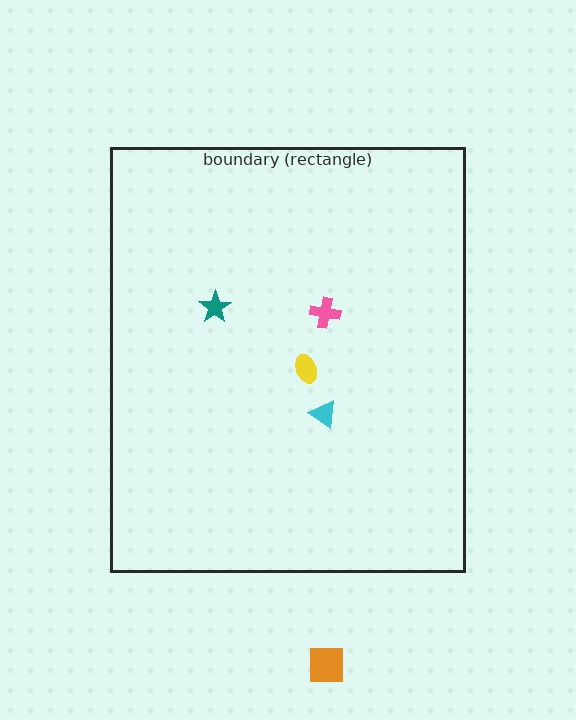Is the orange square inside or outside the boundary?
Outside.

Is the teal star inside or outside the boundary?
Inside.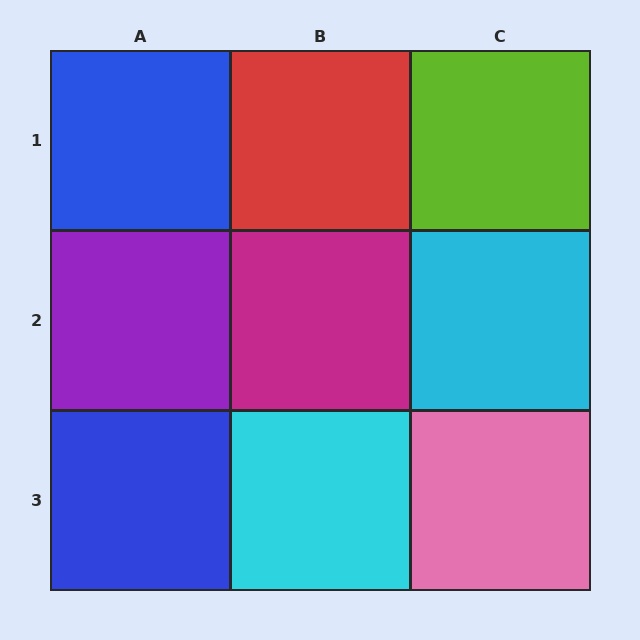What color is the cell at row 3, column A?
Blue.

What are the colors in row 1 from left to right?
Blue, red, lime.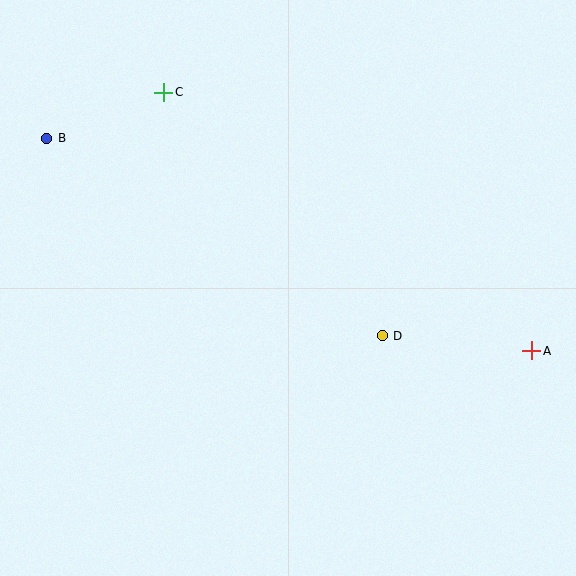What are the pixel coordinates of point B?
Point B is at (46, 138).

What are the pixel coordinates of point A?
Point A is at (532, 351).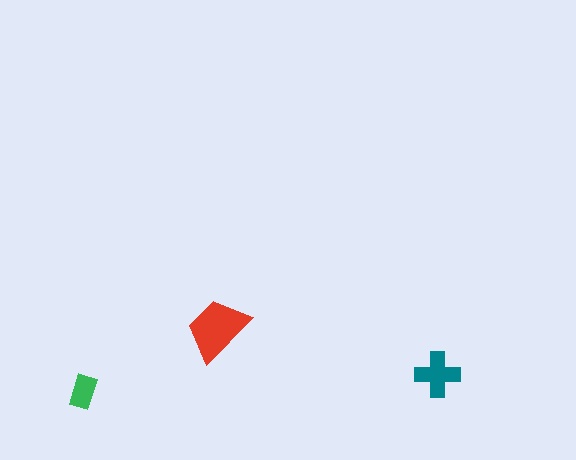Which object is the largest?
The red trapezoid.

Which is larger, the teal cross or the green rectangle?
The teal cross.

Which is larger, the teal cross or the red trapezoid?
The red trapezoid.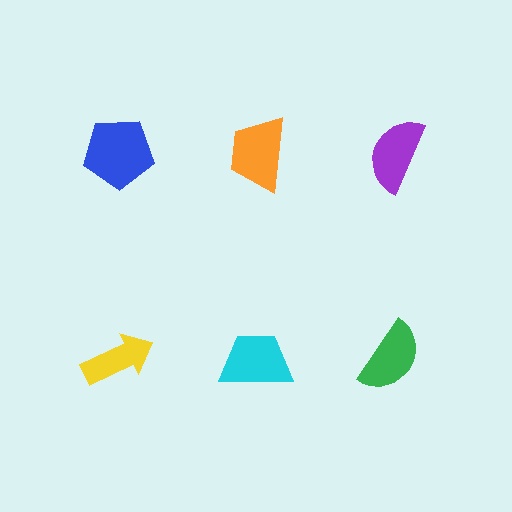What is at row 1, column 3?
A purple semicircle.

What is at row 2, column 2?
A cyan trapezoid.